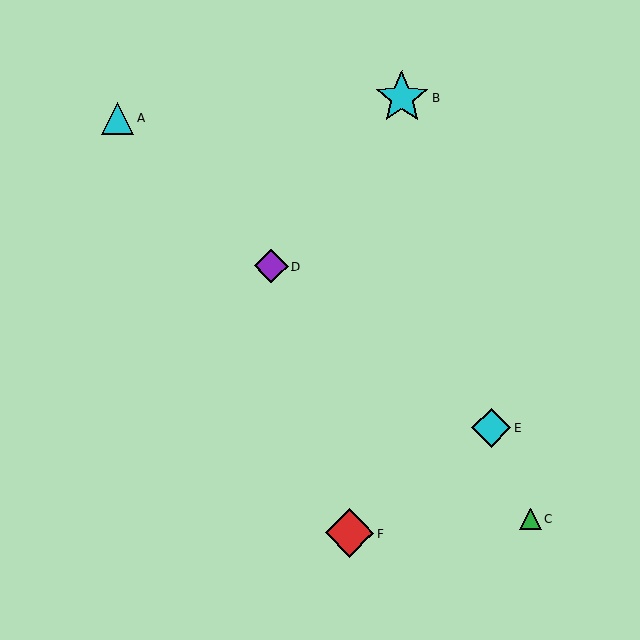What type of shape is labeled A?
Shape A is a cyan triangle.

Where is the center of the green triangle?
The center of the green triangle is at (530, 519).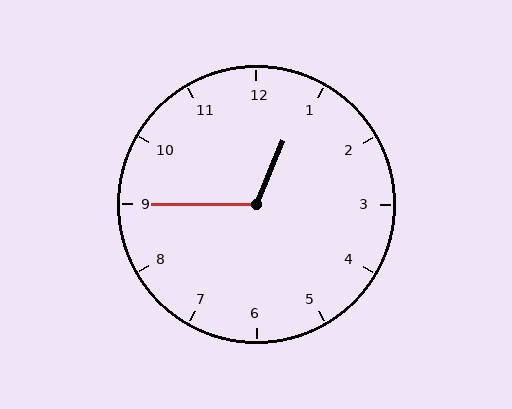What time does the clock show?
12:45.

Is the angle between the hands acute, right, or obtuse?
It is obtuse.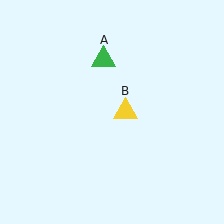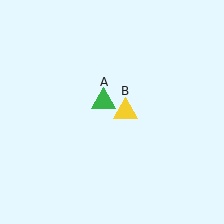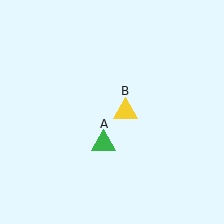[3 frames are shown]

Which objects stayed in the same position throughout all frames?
Yellow triangle (object B) remained stationary.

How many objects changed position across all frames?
1 object changed position: green triangle (object A).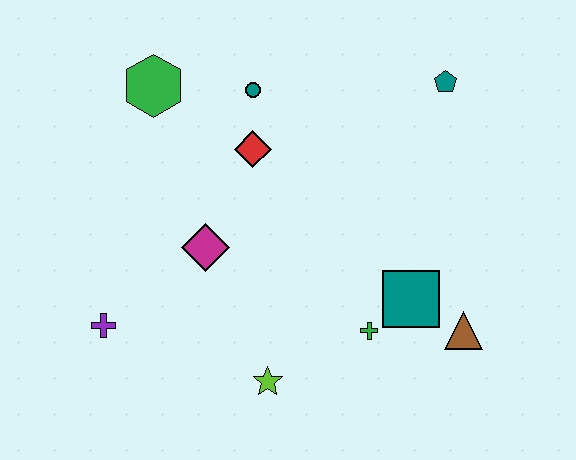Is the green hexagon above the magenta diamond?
Yes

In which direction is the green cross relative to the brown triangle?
The green cross is to the left of the brown triangle.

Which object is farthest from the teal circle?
The brown triangle is farthest from the teal circle.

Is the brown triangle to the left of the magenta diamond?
No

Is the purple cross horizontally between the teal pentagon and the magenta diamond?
No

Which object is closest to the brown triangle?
The teal square is closest to the brown triangle.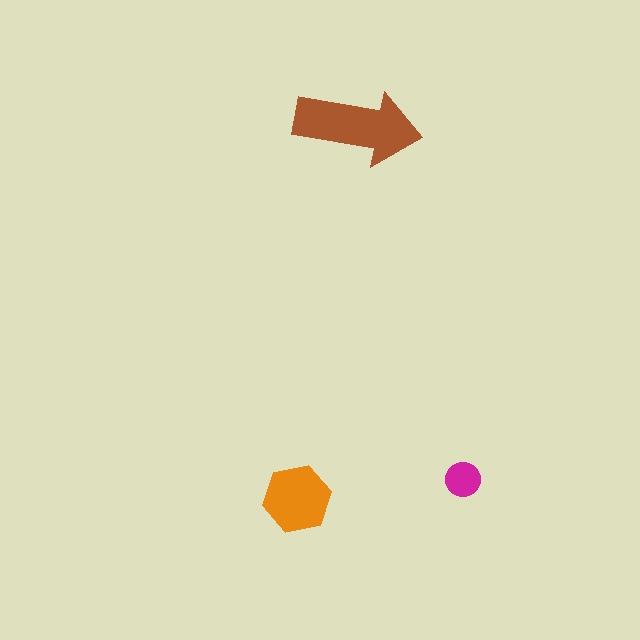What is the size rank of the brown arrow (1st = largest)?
1st.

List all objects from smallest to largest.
The magenta circle, the orange hexagon, the brown arrow.